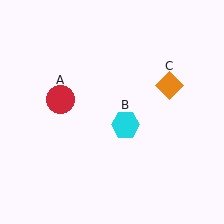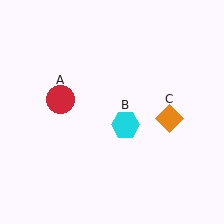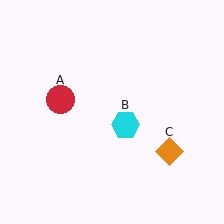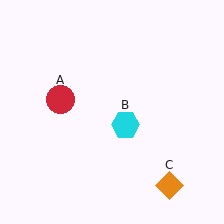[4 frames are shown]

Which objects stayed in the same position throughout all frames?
Red circle (object A) and cyan hexagon (object B) remained stationary.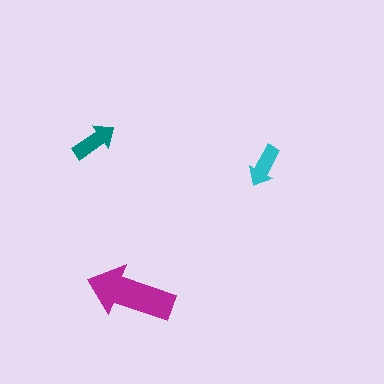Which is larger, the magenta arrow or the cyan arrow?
The magenta one.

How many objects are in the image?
There are 3 objects in the image.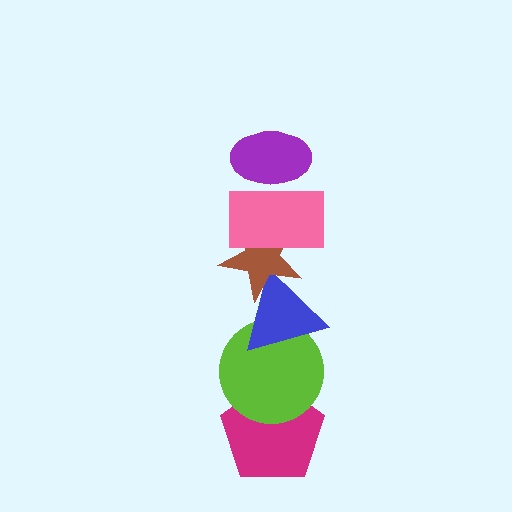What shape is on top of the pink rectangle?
The purple ellipse is on top of the pink rectangle.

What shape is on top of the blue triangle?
The brown star is on top of the blue triangle.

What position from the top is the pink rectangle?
The pink rectangle is 2nd from the top.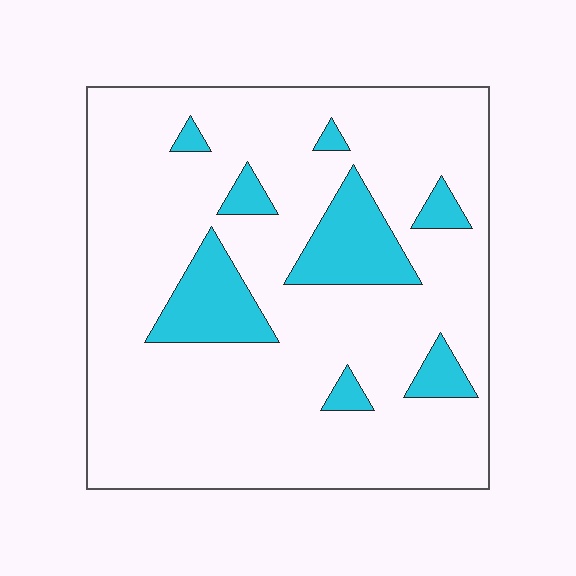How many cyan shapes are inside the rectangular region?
8.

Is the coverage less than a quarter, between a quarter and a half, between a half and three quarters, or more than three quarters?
Less than a quarter.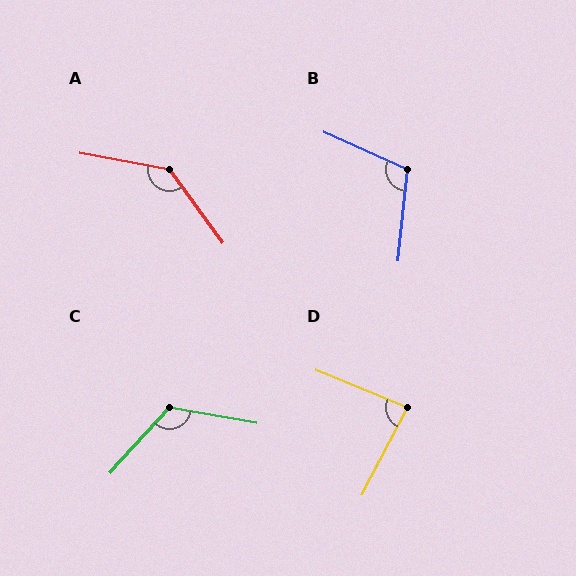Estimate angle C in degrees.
Approximately 122 degrees.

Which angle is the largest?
A, at approximately 137 degrees.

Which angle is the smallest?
D, at approximately 85 degrees.